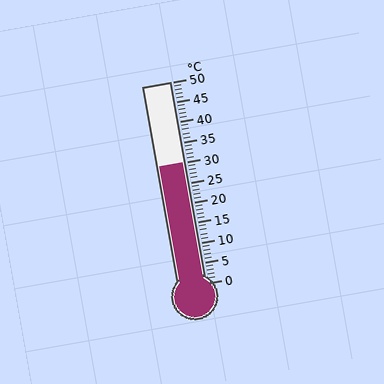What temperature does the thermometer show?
The thermometer shows approximately 30°C.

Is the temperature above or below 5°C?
The temperature is above 5°C.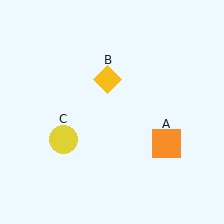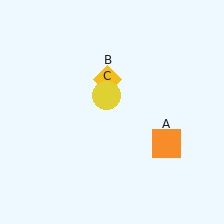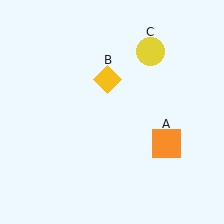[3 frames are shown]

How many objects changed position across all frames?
1 object changed position: yellow circle (object C).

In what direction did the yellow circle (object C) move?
The yellow circle (object C) moved up and to the right.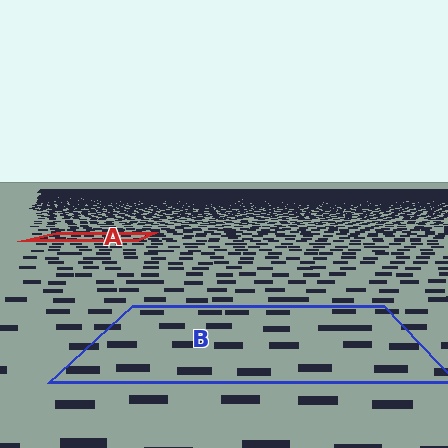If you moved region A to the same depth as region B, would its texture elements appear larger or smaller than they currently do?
They would appear larger. At a closer depth, the same texture elements are projected at a bigger on-screen size.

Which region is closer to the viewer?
Region B is closer. The texture elements there are larger and more spread out.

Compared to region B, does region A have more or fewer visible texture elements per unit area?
Region A has more texture elements per unit area — they are packed more densely because it is farther away.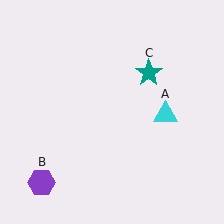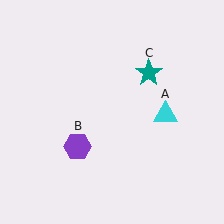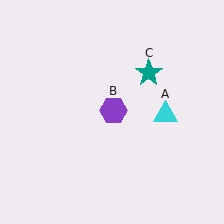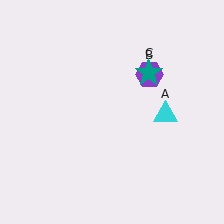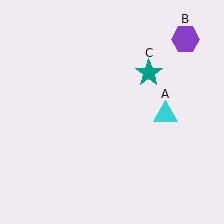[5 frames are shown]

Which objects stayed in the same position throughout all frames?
Cyan triangle (object A) and teal star (object C) remained stationary.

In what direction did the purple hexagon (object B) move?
The purple hexagon (object B) moved up and to the right.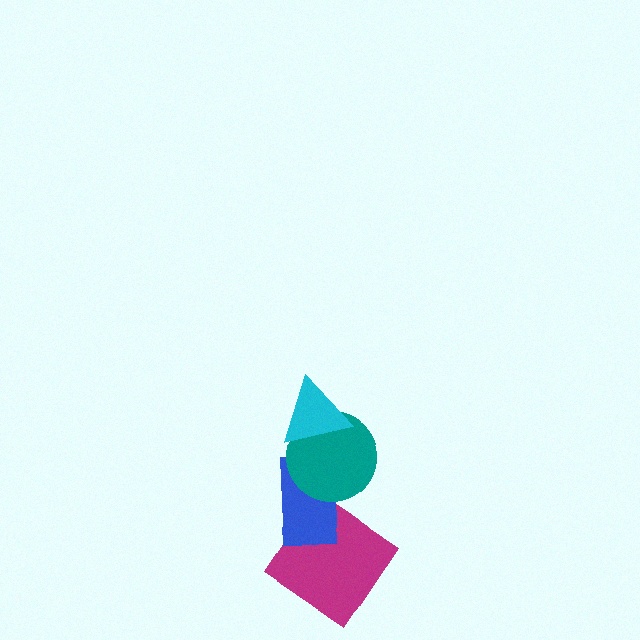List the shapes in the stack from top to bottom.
From top to bottom: the cyan triangle, the teal circle, the blue rectangle, the magenta diamond.